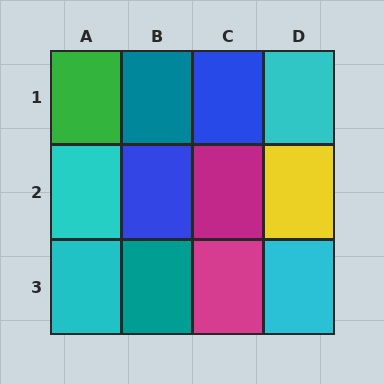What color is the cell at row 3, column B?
Teal.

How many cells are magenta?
2 cells are magenta.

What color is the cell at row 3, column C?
Magenta.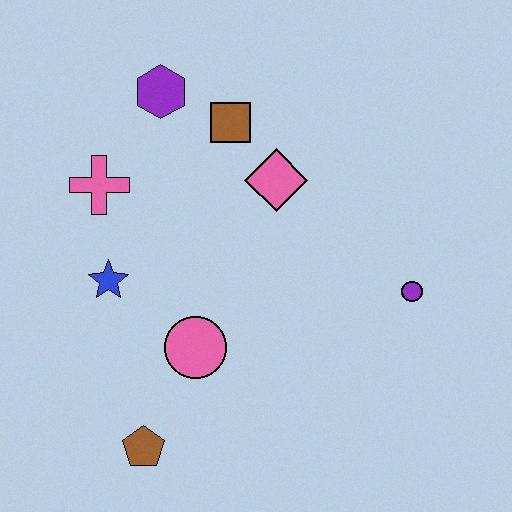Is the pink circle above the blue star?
No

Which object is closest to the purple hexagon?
The brown square is closest to the purple hexagon.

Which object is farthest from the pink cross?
The purple circle is farthest from the pink cross.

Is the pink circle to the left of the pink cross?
No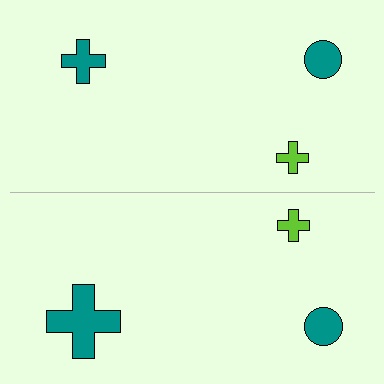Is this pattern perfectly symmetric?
No, the pattern is not perfectly symmetric. The teal cross on the bottom side has a different size than its mirror counterpart.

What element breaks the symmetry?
The teal cross on the bottom side has a different size than its mirror counterpart.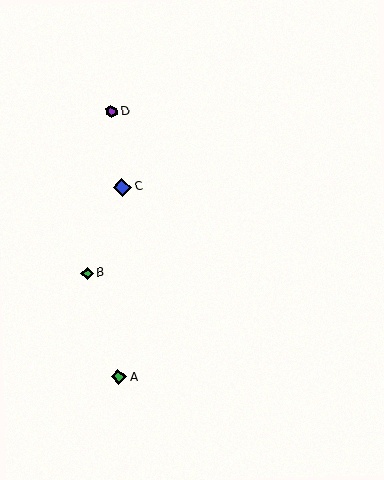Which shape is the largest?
The blue diamond (labeled C) is the largest.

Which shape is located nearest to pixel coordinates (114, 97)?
The purple hexagon (labeled D) at (111, 112) is nearest to that location.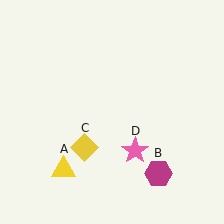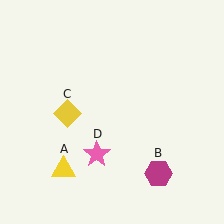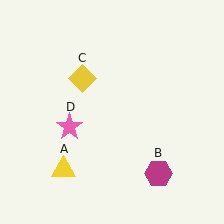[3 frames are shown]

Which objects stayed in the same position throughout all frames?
Yellow triangle (object A) and magenta hexagon (object B) remained stationary.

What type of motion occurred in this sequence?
The yellow diamond (object C), pink star (object D) rotated clockwise around the center of the scene.